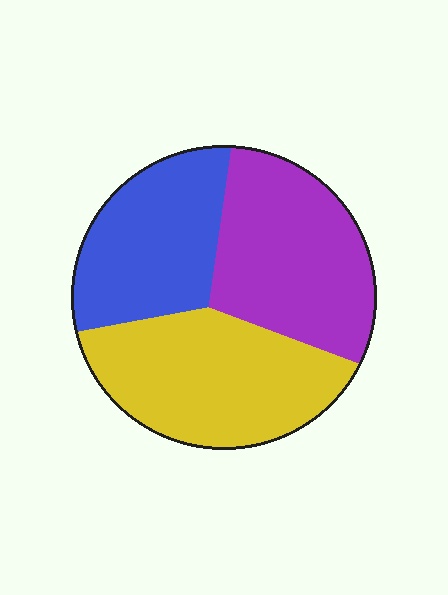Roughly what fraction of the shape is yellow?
Yellow takes up between a third and a half of the shape.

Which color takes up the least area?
Blue, at roughly 30%.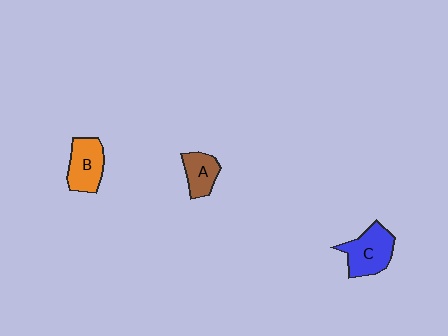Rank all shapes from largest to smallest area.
From largest to smallest: C (blue), B (orange), A (brown).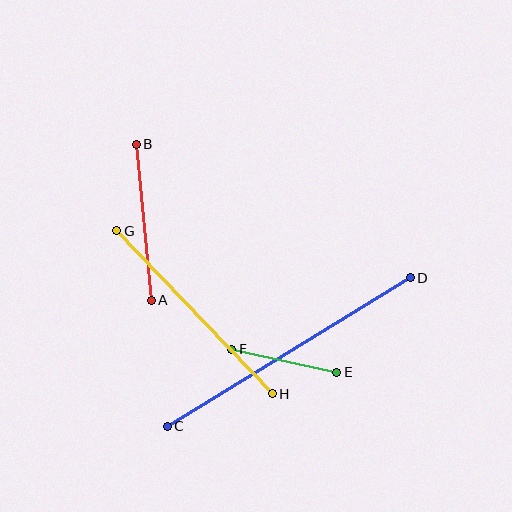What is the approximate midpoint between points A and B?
The midpoint is at approximately (144, 222) pixels.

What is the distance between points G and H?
The distance is approximately 225 pixels.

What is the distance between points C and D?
The distance is approximately 284 pixels.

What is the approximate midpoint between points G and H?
The midpoint is at approximately (195, 312) pixels.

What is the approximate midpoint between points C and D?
The midpoint is at approximately (289, 352) pixels.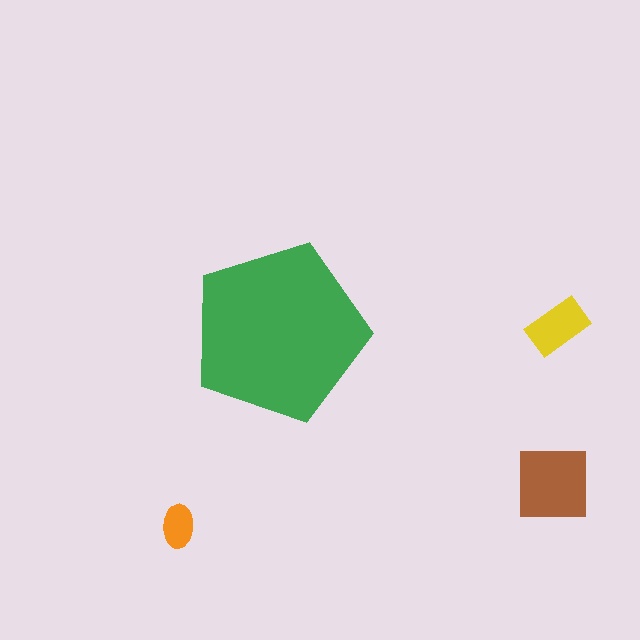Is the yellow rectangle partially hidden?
No, the yellow rectangle is fully visible.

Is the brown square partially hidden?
No, the brown square is fully visible.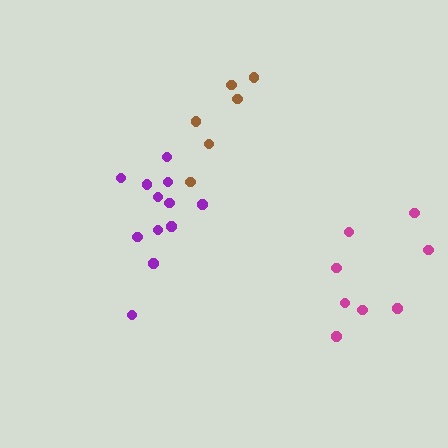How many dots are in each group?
Group 1: 6 dots, Group 2: 8 dots, Group 3: 12 dots (26 total).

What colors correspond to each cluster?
The clusters are colored: brown, magenta, purple.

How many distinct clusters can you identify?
There are 3 distinct clusters.